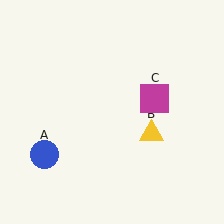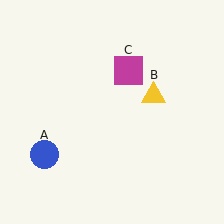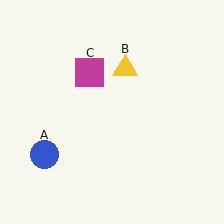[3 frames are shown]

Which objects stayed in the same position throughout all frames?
Blue circle (object A) remained stationary.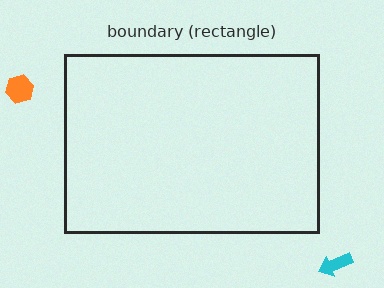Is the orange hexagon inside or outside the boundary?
Outside.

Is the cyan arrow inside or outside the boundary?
Outside.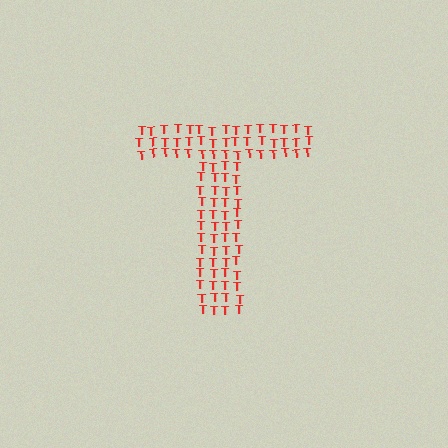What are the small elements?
The small elements are letter T's.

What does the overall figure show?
The overall figure shows the letter T.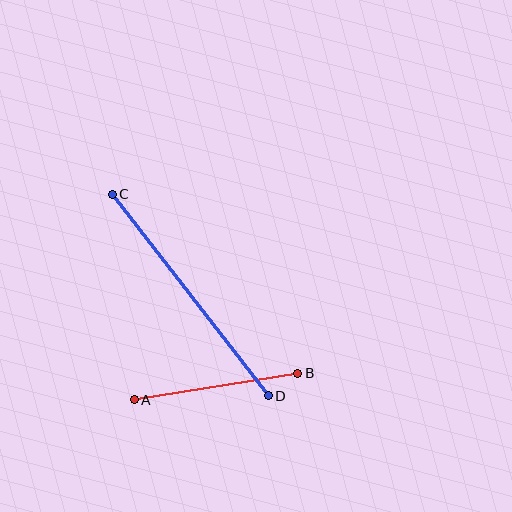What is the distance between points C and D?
The distance is approximately 255 pixels.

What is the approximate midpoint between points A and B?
The midpoint is at approximately (216, 387) pixels.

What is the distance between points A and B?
The distance is approximately 166 pixels.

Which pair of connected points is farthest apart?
Points C and D are farthest apart.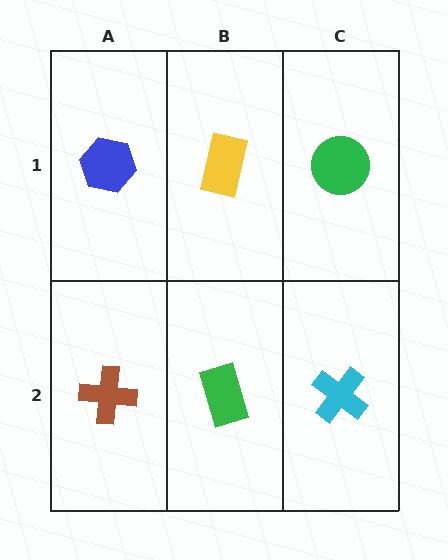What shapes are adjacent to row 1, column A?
A brown cross (row 2, column A), a yellow rectangle (row 1, column B).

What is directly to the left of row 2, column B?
A brown cross.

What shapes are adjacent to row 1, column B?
A green rectangle (row 2, column B), a blue hexagon (row 1, column A), a green circle (row 1, column C).